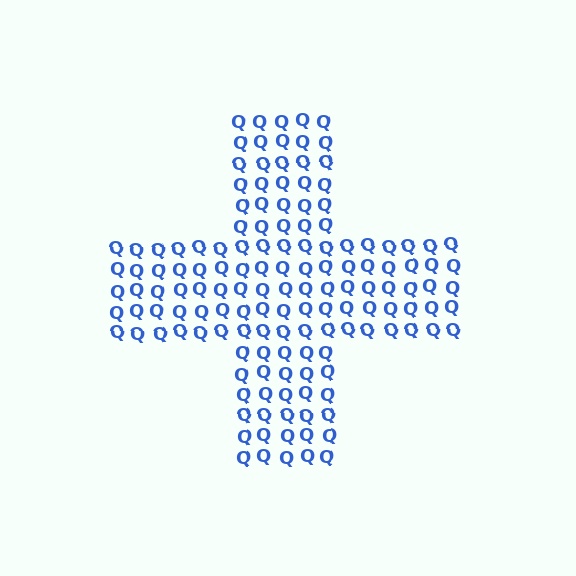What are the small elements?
The small elements are letter Q's.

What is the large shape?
The large shape is a cross.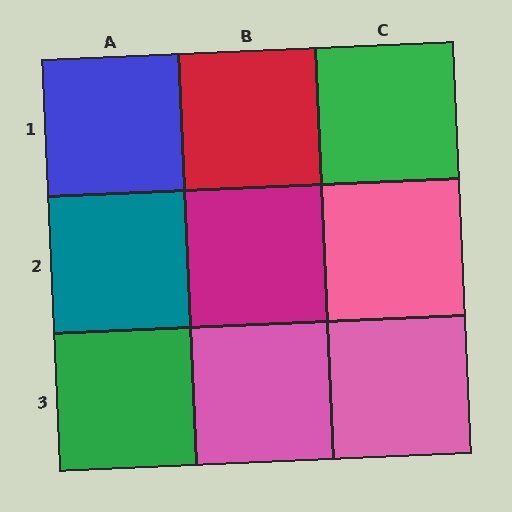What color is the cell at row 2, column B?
Magenta.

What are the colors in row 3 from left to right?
Green, pink, pink.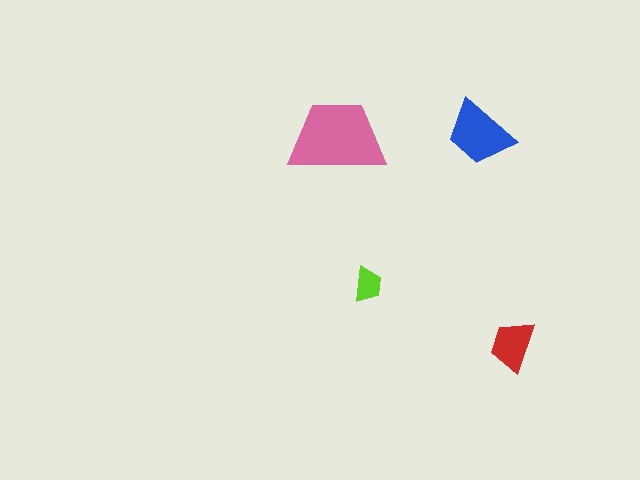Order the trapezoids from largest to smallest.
the pink one, the blue one, the red one, the lime one.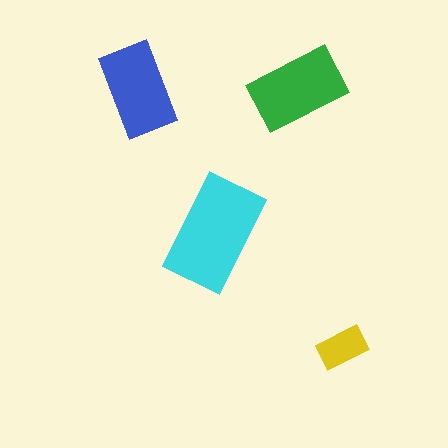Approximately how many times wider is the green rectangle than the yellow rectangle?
About 2 times wider.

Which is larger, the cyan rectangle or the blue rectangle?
The cyan one.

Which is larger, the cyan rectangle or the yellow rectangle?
The cyan one.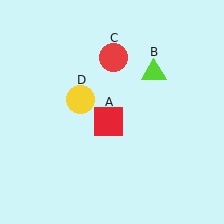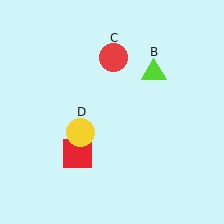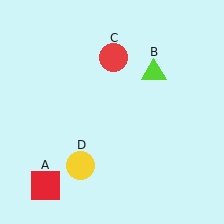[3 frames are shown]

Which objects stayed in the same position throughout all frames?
Lime triangle (object B) and red circle (object C) remained stationary.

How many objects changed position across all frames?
2 objects changed position: red square (object A), yellow circle (object D).